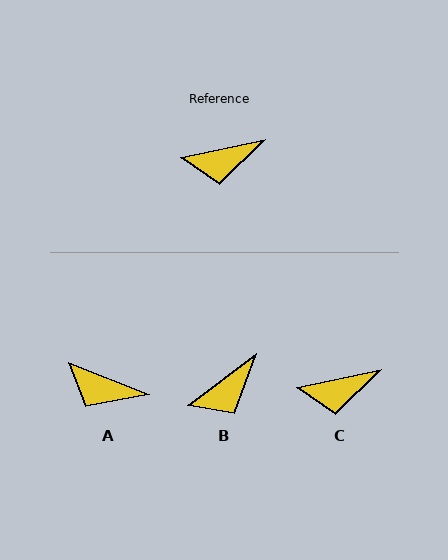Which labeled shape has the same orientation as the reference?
C.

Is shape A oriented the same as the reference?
No, it is off by about 33 degrees.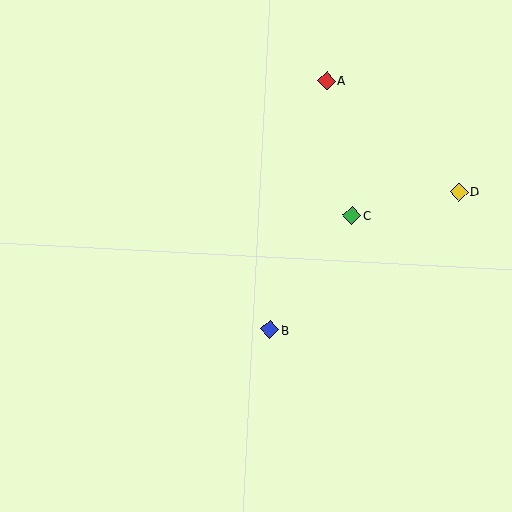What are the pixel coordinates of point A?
Point A is at (326, 81).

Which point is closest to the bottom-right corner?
Point B is closest to the bottom-right corner.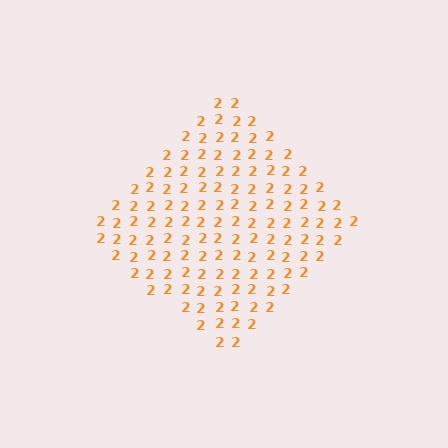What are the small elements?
The small elements are digit 2's.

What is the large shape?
The large shape is a diamond.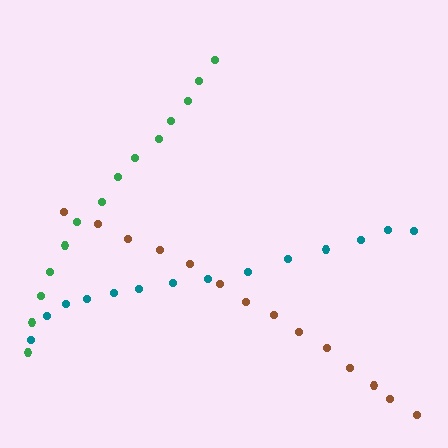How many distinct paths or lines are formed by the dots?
There are 3 distinct paths.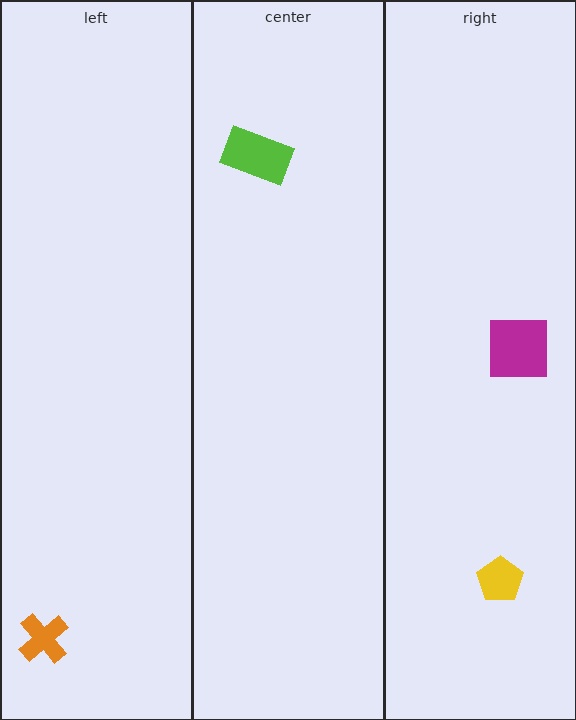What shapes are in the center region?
The lime rectangle.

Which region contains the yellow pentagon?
The right region.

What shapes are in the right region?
The yellow pentagon, the magenta square.